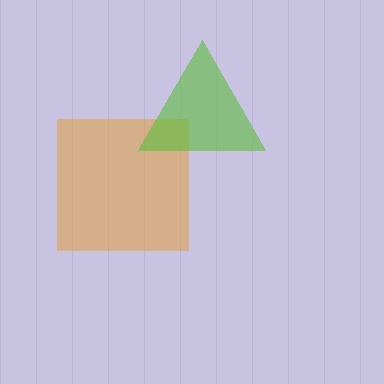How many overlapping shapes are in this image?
There are 2 overlapping shapes in the image.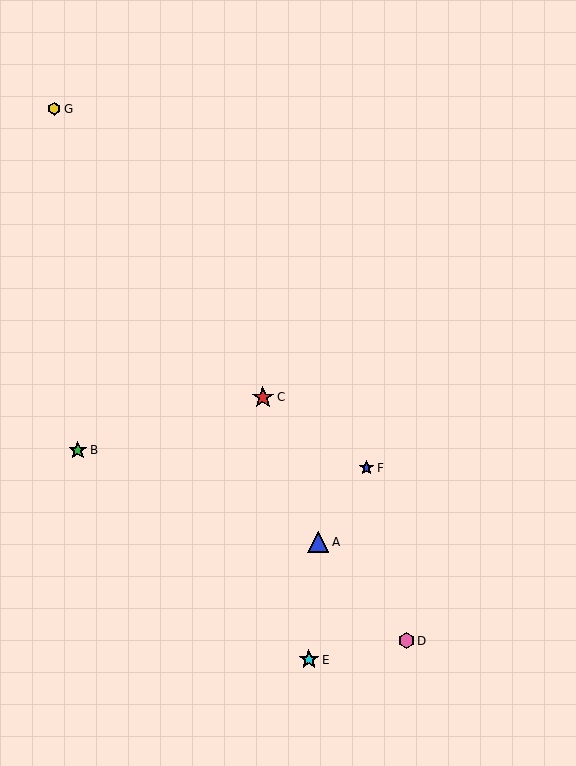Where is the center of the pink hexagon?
The center of the pink hexagon is at (406, 641).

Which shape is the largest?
The red star (labeled C) is the largest.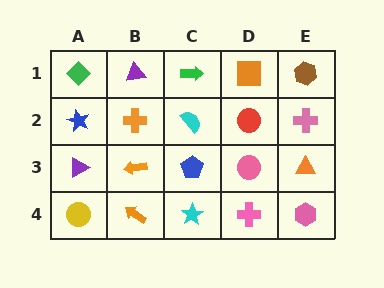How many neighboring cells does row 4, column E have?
2.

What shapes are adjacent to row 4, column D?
A pink circle (row 3, column D), a cyan star (row 4, column C), a pink hexagon (row 4, column E).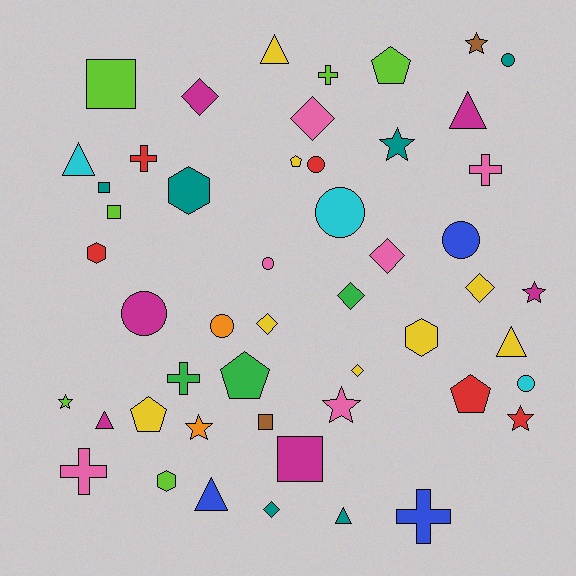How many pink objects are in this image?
There are 6 pink objects.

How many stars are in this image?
There are 7 stars.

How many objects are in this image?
There are 50 objects.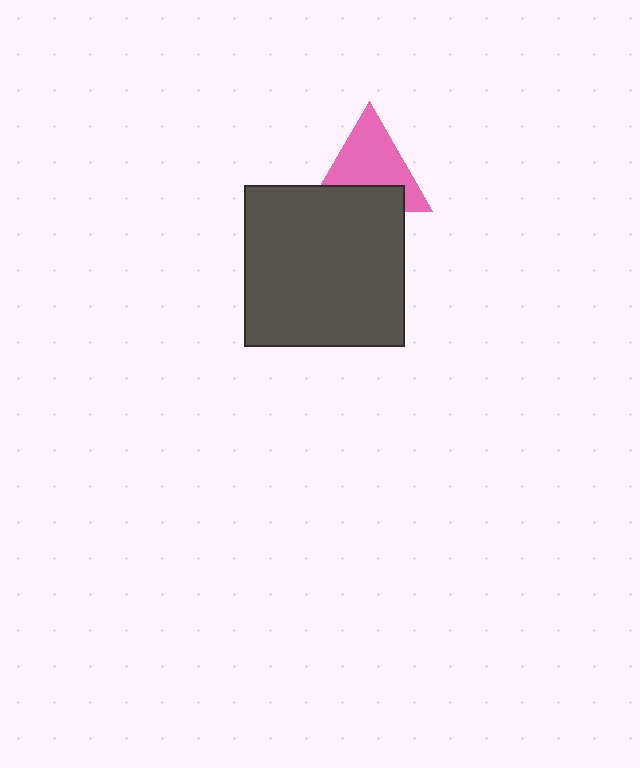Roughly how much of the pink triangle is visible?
Most of it is visible (roughly 66%).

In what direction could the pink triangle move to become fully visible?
The pink triangle could move up. That would shift it out from behind the dark gray square entirely.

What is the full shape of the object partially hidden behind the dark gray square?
The partially hidden object is a pink triangle.